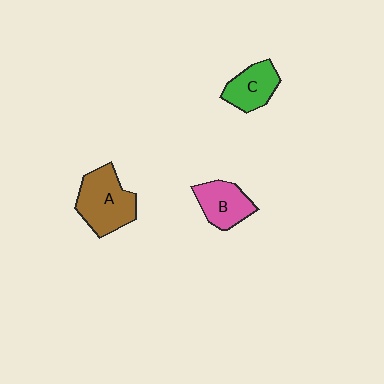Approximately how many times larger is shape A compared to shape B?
Approximately 1.4 times.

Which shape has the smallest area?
Shape C (green).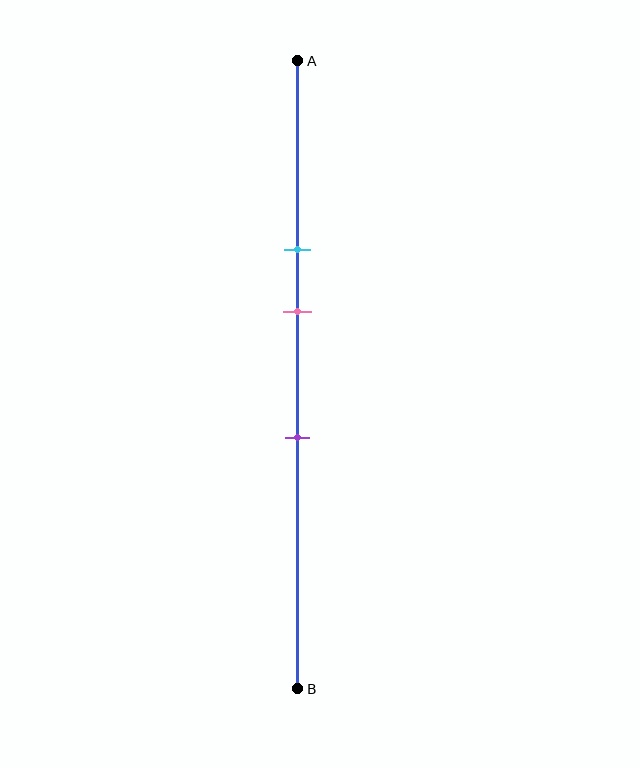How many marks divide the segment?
There are 3 marks dividing the segment.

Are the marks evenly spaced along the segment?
Yes, the marks are approximately evenly spaced.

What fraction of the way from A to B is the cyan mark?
The cyan mark is approximately 30% (0.3) of the way from A to B.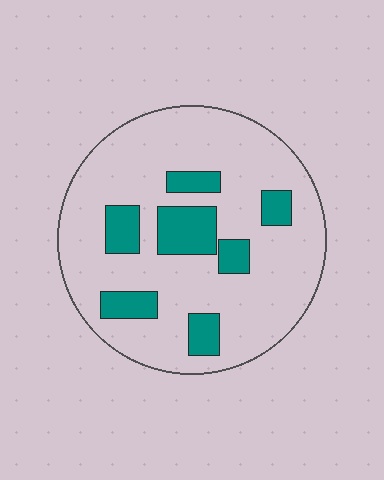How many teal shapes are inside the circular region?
7.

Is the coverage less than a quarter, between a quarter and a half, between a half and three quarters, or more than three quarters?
Less than a quarter.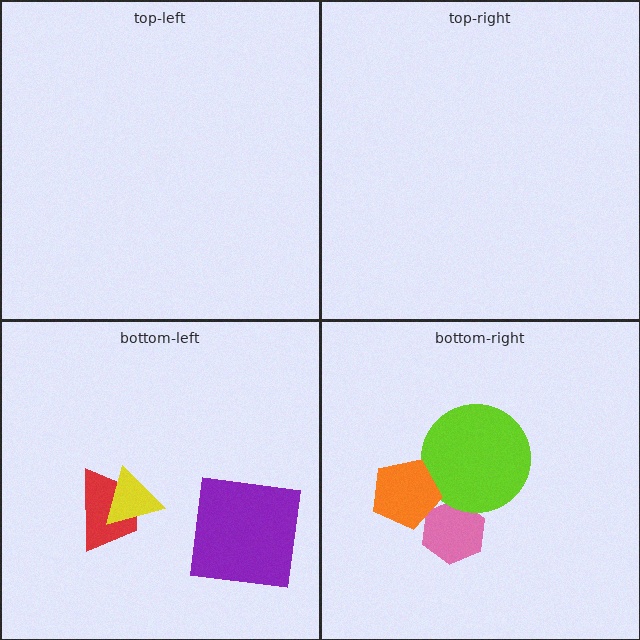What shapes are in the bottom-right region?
The pink hexagon, the lime circle, the orange pentagon.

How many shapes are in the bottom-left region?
3.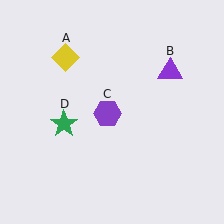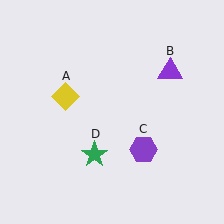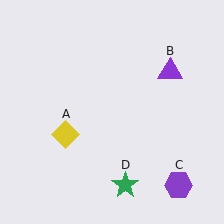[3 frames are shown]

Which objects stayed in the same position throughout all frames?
Purple triangle (object B) remained stationary.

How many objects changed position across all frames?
3 objects changed position: yellow diamond (object A), purple hexagon (object C), green star (object D).